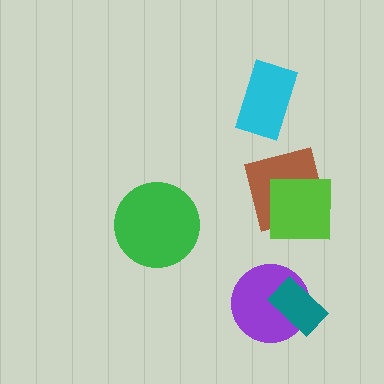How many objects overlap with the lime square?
1 object overlaps with the lime square.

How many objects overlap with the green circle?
0 objects overlap with the green circle.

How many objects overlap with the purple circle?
1 object overlaps with the purple circle.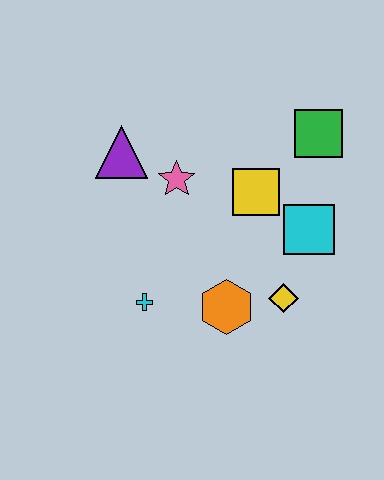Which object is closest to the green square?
The yellow square is closest to the green square.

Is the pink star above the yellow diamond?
Yes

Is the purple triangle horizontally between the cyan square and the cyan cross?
No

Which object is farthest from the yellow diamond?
The purple triangle is farthest from the yellow diamond.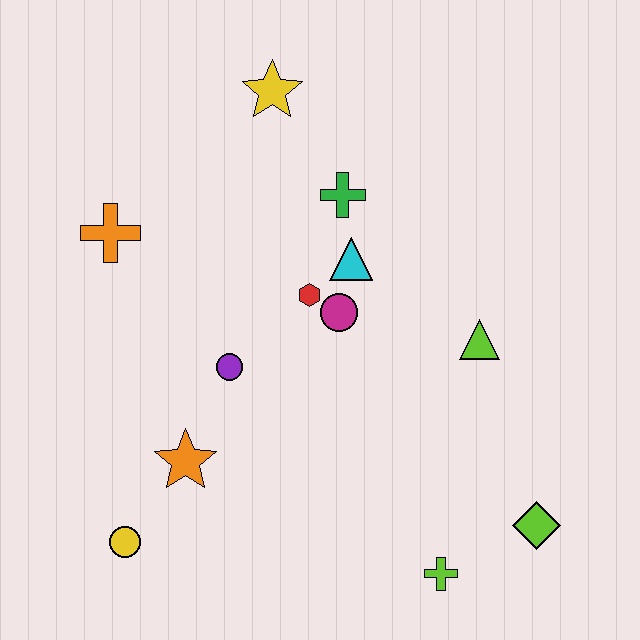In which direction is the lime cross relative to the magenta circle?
The lime cross is below the magenta circle.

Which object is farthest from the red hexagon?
The lime diamond is farthest from the red hexagon.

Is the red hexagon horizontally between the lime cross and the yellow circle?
Yes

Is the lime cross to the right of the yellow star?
Yes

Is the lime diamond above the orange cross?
No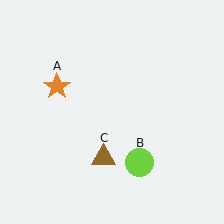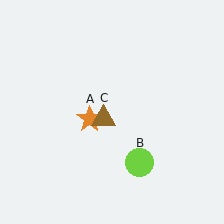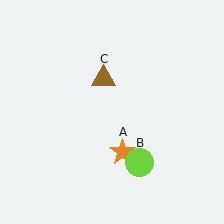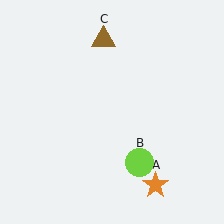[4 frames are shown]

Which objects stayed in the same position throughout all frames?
Lime circle (object B) remained stationary.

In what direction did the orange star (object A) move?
The orange star (object A) moved down and to the right.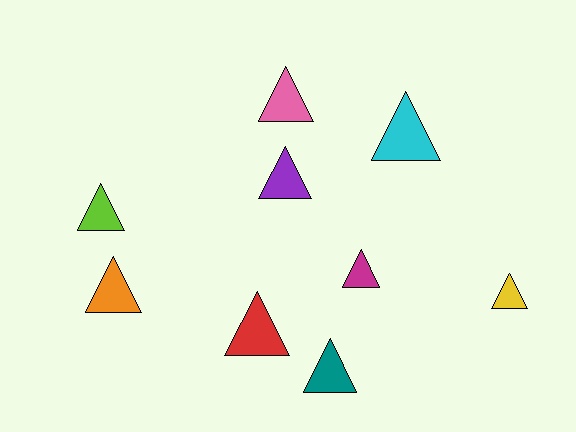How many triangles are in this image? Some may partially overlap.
There are 9 triangles.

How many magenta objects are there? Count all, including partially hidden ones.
There is 1 magenta object.